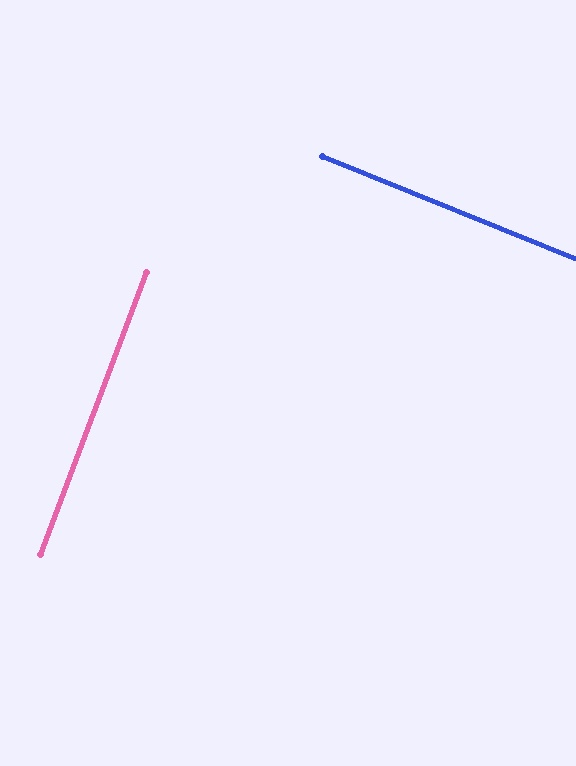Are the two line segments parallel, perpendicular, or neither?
Perpendicular — they meet at approximately 88°.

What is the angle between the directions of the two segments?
Approximately 88 degrees.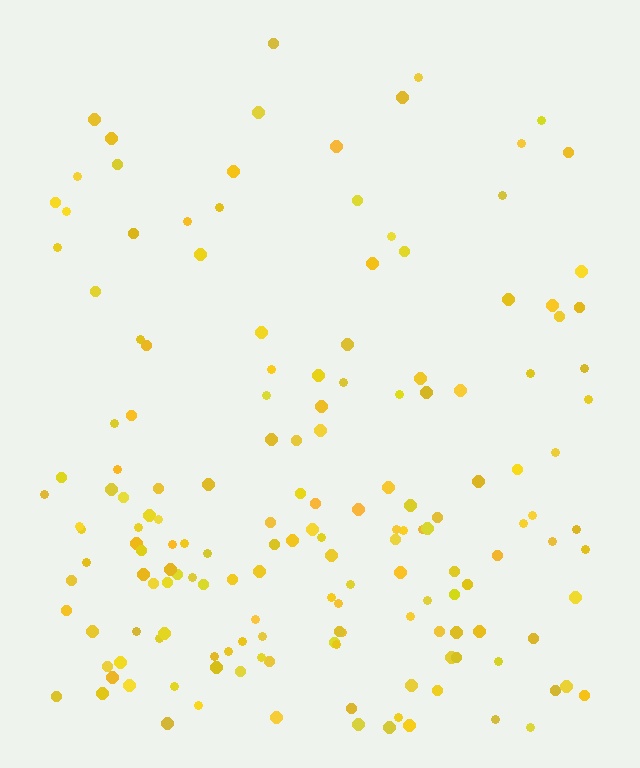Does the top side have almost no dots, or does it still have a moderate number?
Still a moderate number, just noticeably fewer than the bottom.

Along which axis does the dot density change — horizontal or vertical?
Vertical.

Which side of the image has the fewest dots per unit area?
The top.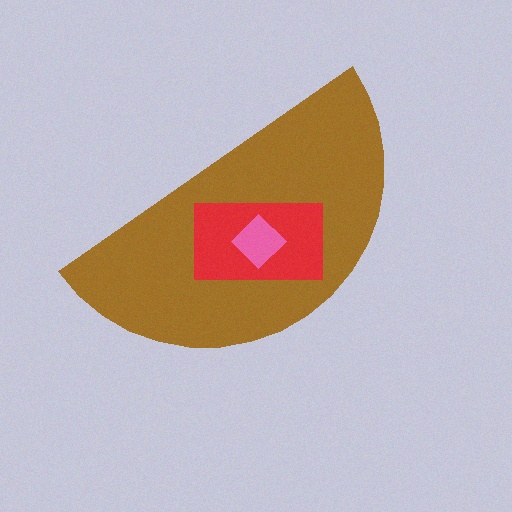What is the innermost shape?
The pink diamond.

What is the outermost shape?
The brown semicircle.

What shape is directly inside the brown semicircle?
The red rectangle.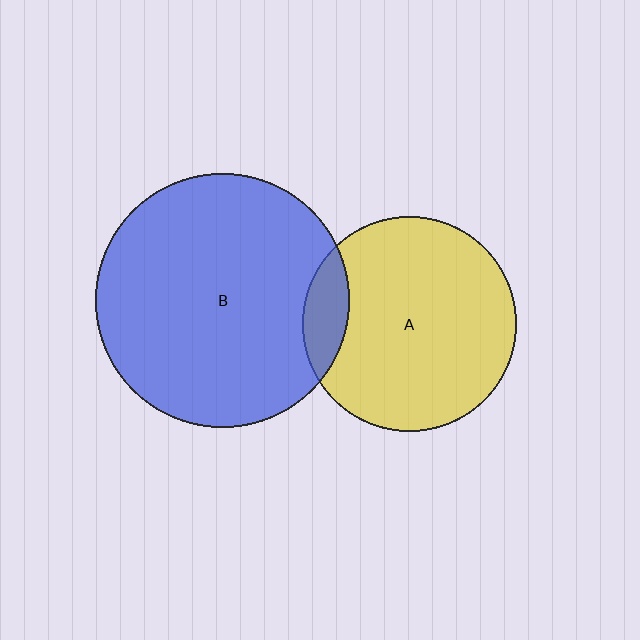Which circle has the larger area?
Circle B (blue).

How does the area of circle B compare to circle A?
Approximately 1.4 times.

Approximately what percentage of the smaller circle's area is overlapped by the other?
Approximately 10%.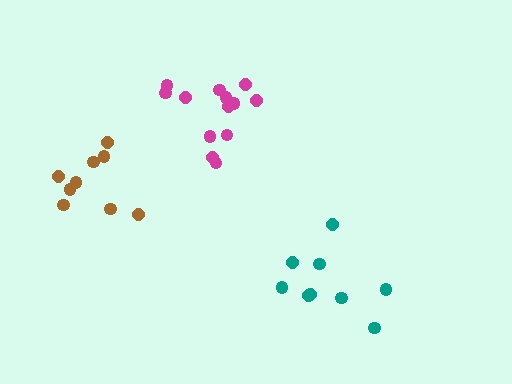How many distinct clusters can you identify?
There are 3 distinct clusters.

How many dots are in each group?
Group 1: 9 dots, Group 2: 13 dots, Group 3: 9 dots (31 total).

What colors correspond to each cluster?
The clusters are colored: teal, magenta, brown.